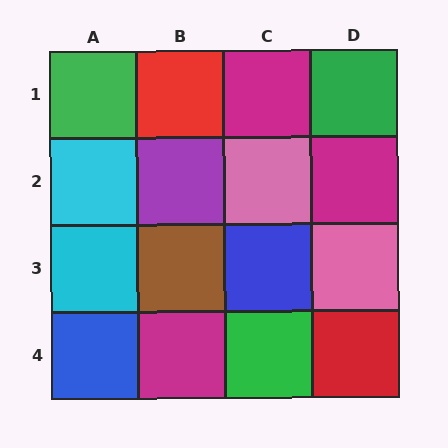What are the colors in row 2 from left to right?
Cyan, purple, pink, magenta.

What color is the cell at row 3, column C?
Blue.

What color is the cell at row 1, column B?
Red.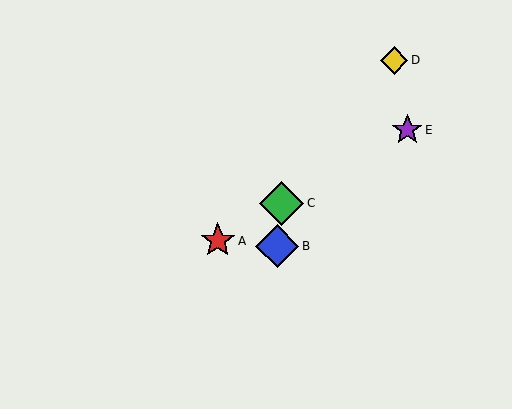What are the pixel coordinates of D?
Object D is at (394, 60).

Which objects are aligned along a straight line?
Objects A, C, E are aligned along a straight line.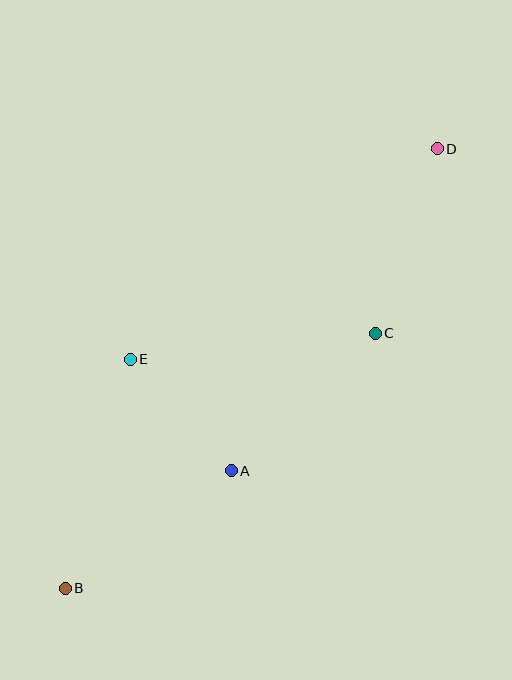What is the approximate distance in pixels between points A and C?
The distance between A and C is approximately 199 pixels.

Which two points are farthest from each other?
Points B and D are farthest from each other.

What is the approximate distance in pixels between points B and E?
The distance between B and E is approximately 238 pixels.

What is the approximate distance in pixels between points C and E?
The distance between C and E is approximately 247 pixels.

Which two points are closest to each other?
Points A and E are closest to each other.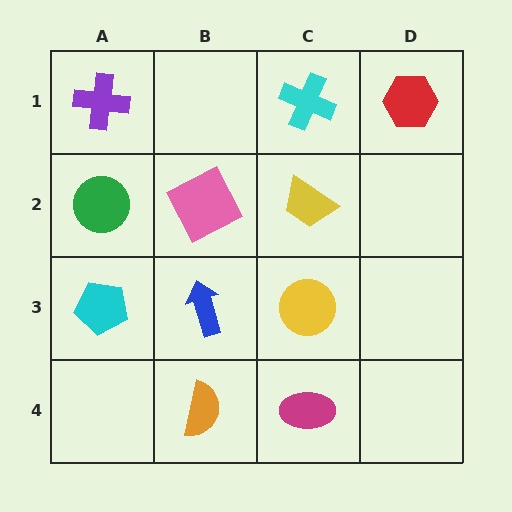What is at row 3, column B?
A blue arrow.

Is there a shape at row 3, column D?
No, that cell is empty.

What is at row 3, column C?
A yellow circle.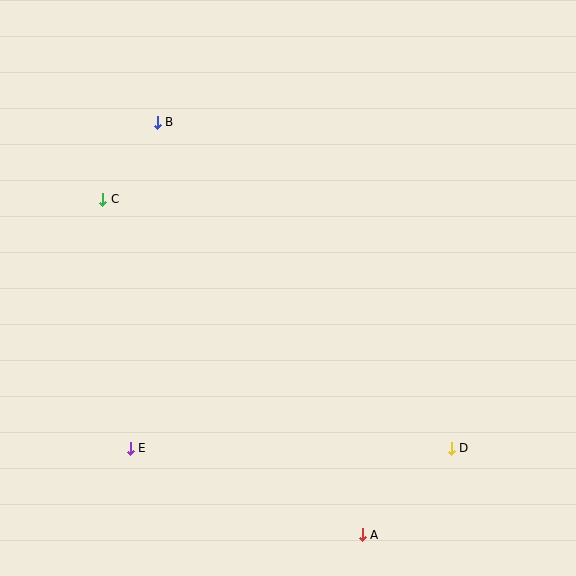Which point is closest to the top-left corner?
Point B is closest to the top-left corner.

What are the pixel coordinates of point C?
Point C is at (103, 199).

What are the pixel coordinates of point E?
Point E is at (130, 448).